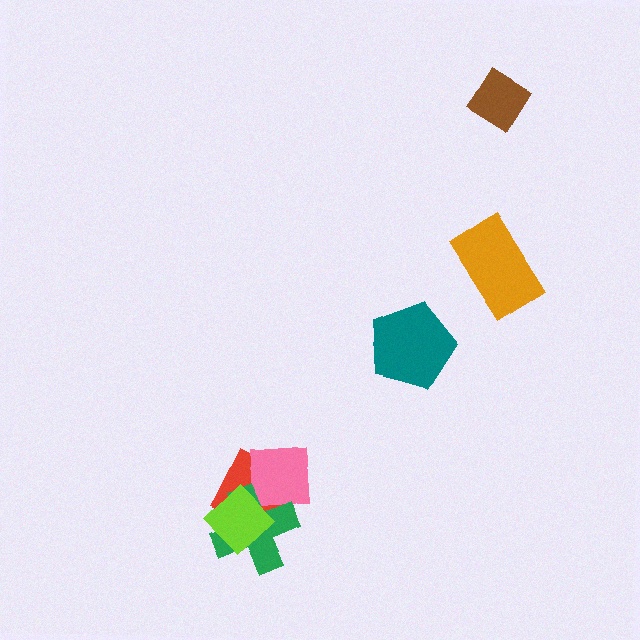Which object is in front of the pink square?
The green cross is in front of the pink square.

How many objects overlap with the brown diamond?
0 objects overlap with the brown diamond.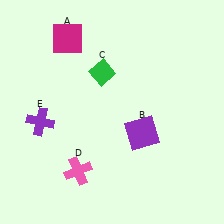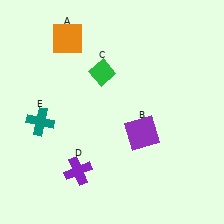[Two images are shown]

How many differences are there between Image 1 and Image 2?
There are 3 differences between the two images.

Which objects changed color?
A changed from magenta to orange. D changed from pink to purple. E changed from purple to teal.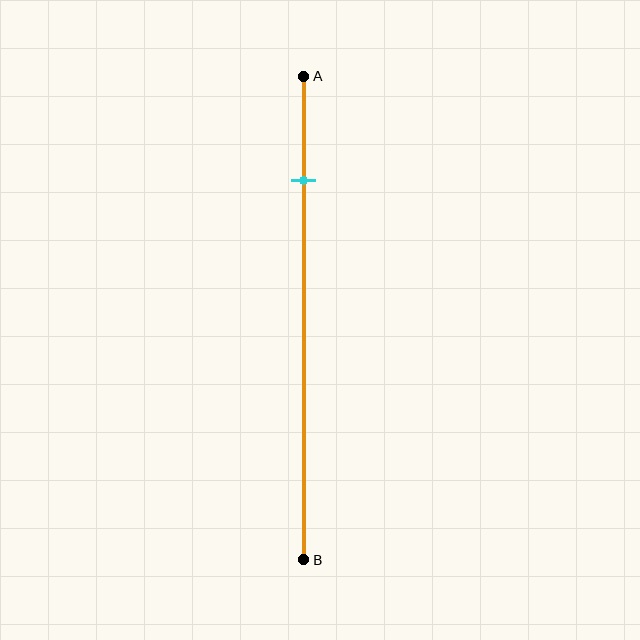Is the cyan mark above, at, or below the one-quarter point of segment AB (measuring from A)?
The cyan mark is above the one-quarter point of segment AB.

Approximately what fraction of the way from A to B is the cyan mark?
The cyan mark is approximately 20% of the way from A to B.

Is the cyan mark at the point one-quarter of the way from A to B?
No, the mark is at about 20% from A, not at the 25% one-quarter point.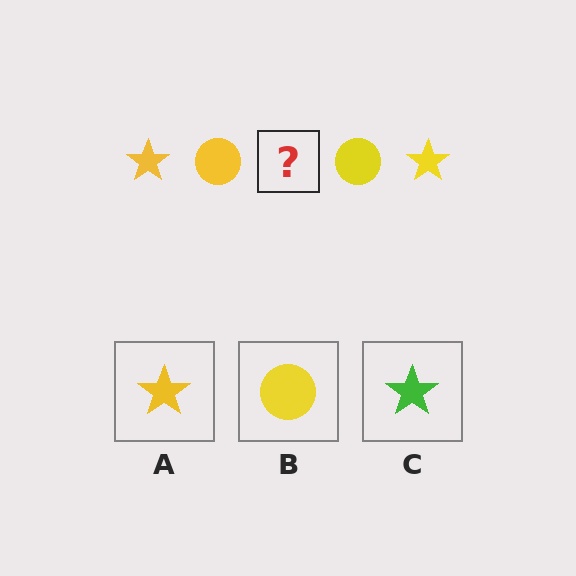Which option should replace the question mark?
Option A.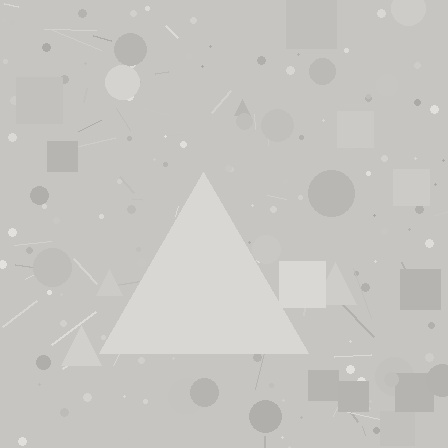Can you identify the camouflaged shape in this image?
The camouflaged shape is a triangle.